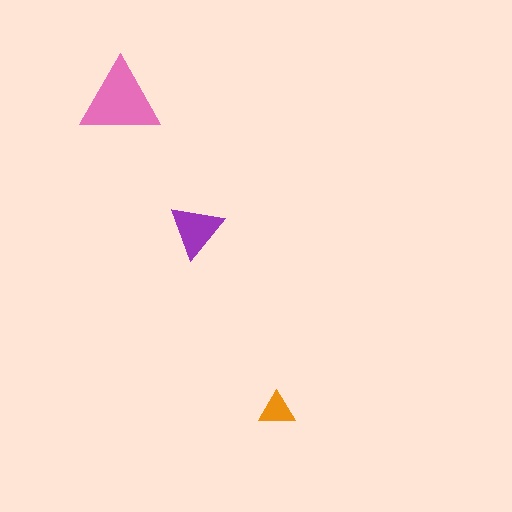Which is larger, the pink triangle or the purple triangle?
The pink one.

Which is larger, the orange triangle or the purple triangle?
The purple one.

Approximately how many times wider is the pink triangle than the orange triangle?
About 2 times wider.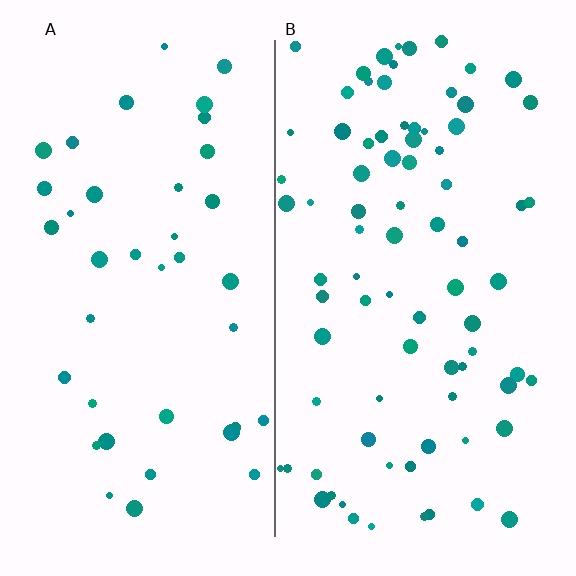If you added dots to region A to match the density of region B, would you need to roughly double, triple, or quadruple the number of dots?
Approximately double.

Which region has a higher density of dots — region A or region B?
B (the right).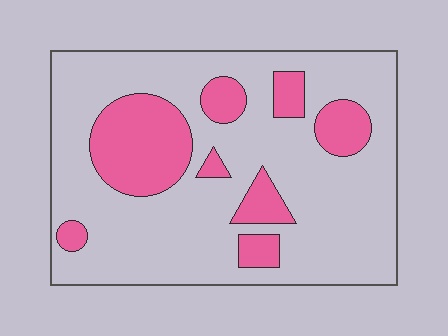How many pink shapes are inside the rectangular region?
8.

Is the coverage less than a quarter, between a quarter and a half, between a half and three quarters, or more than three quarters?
Less than a quarter.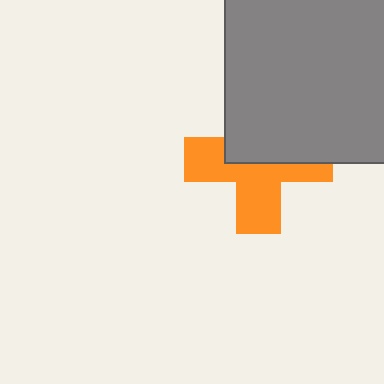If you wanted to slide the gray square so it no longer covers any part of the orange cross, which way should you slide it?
Slide it up — that is the most direct way to separate the two shapes.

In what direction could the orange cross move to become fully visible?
The orange cross could move down. That would shift it out from behind the gray square entirely.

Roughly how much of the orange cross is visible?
About half of it is visible (roughly 54%).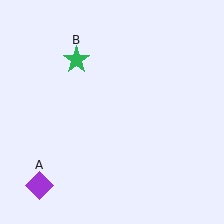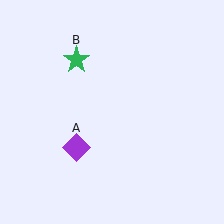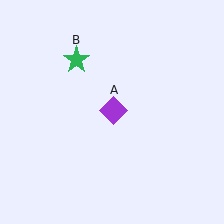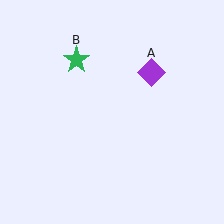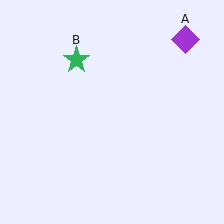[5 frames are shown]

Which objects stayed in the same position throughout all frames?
Green star (object B) remained stationary.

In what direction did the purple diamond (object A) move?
The purple diamond (object A) moved up and to the right.